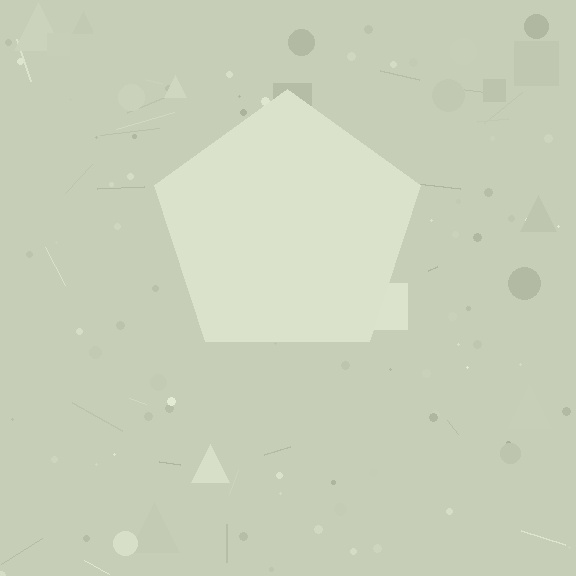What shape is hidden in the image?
A pentagon is hidden in the image.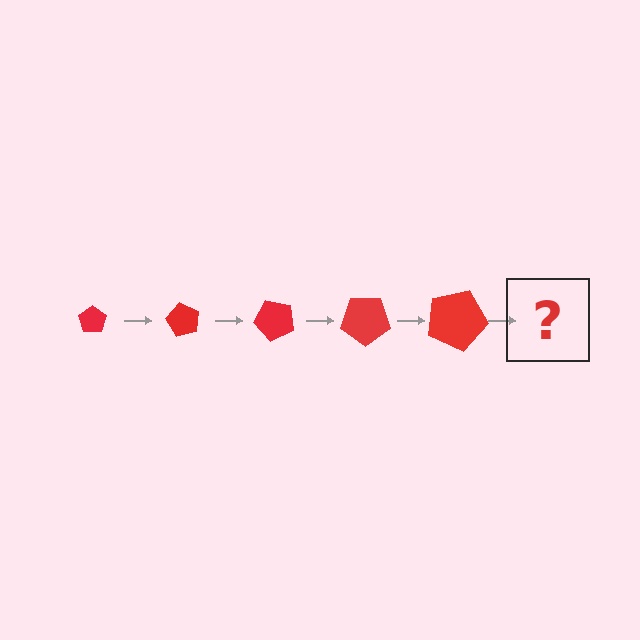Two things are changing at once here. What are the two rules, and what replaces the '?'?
The two rules are that the pentagon grows larger each step and it rotates 60 degrees each step. The '?' should be a pentagon, larger than the previous one and rotated 300 degrees from the start.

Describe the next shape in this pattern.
It should be a pentagon, larger than the previous one and rotated 300 degrees from the start.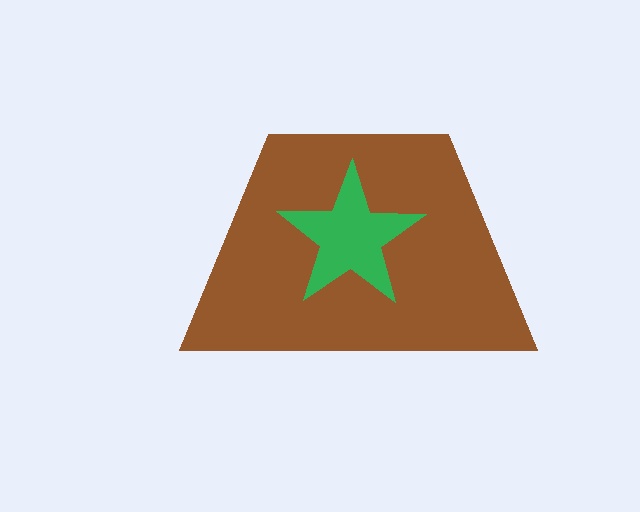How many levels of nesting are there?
2.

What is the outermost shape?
The brown trapezoid.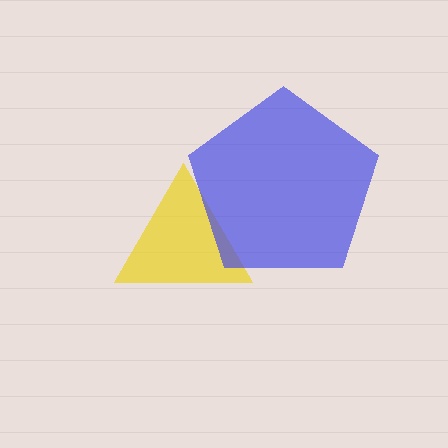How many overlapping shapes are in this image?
There are 2 overlapping shapes in the image.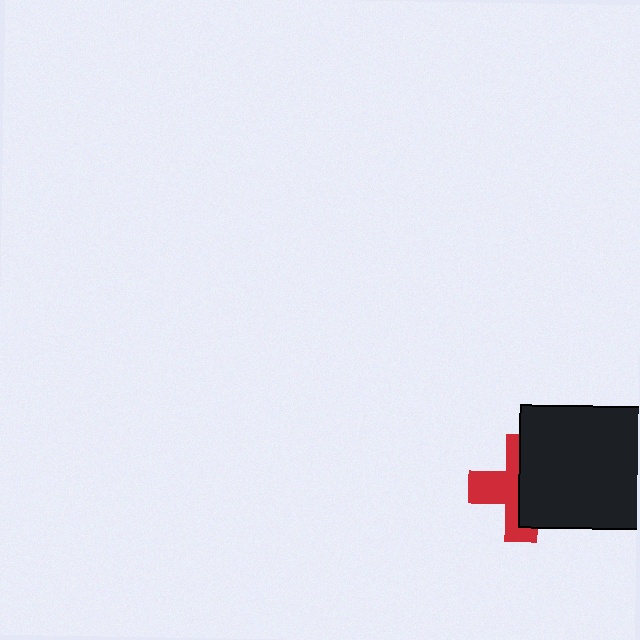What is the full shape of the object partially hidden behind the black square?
The partially hidden object is a red cross.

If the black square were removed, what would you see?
You would see the complete red cross.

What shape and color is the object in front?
The object in front is a black square.